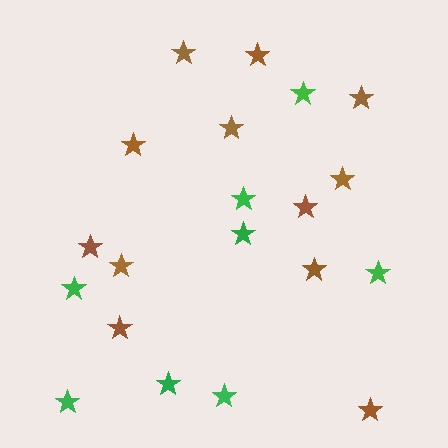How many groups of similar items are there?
There are 2 groups: one group of green stars (8) and one group of brown stars (12).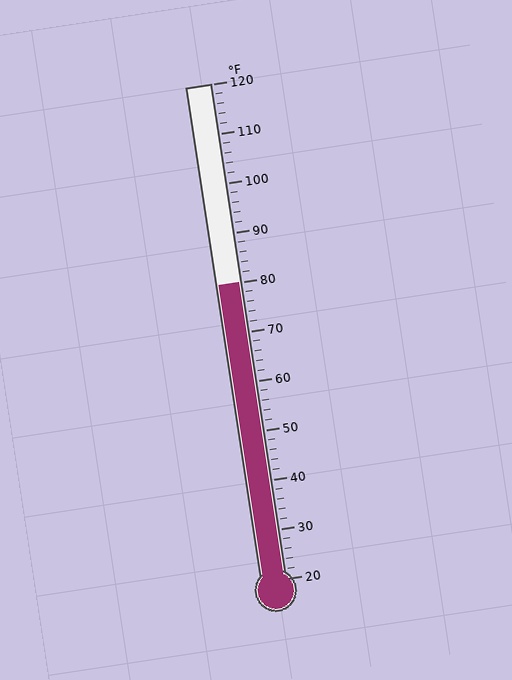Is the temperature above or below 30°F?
The temperature is above 30°F.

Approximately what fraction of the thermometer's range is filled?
The thermometer is filled to approximately 60% of its range.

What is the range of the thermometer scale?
The thermometer scale ranges from 20°F to 120°F.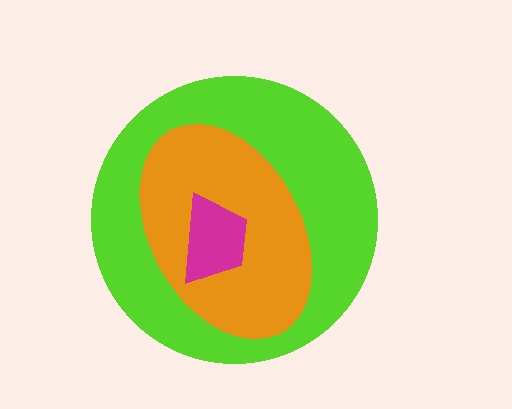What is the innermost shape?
The magenta trapezoid.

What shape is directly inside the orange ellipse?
The magenta trapezoid.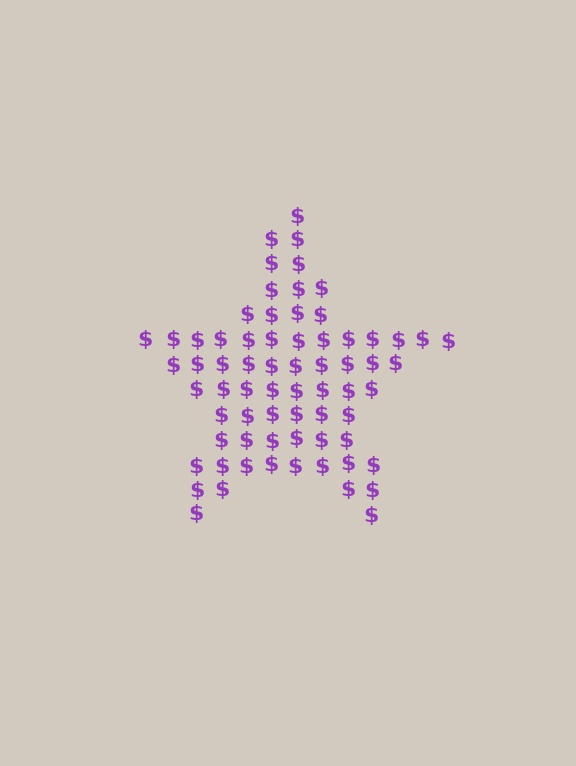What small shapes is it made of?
It is made of small dollar signs.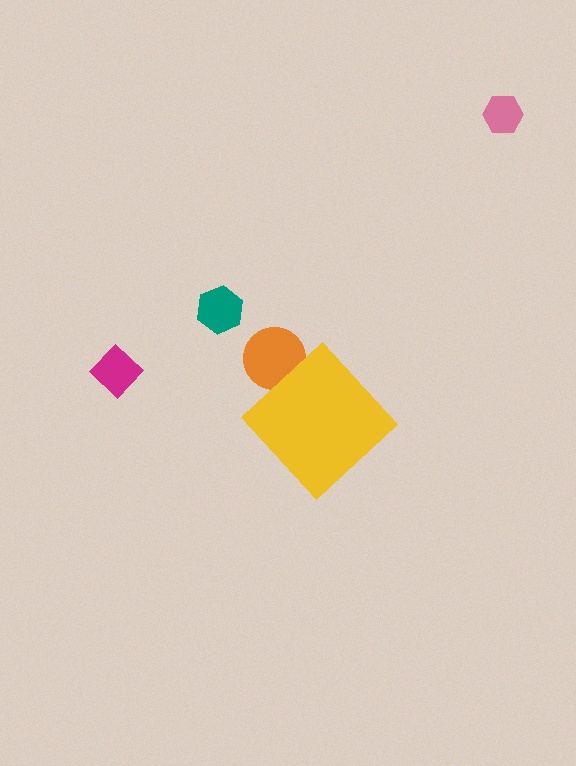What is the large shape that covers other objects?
A yellow diamond.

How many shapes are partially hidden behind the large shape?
1 shape is partially hidden.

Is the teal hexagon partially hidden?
No, the teal hexagon is fully visible.